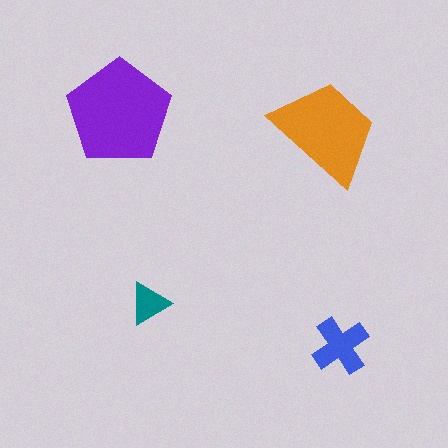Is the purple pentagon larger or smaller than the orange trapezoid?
Larger.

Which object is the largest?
The purple pentagon.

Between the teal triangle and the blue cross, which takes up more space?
The blue cross.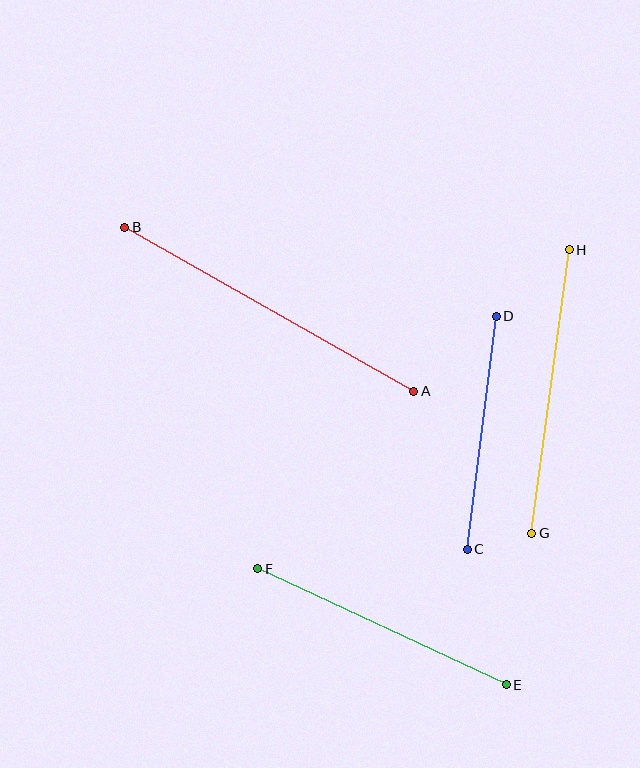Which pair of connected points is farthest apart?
Points A and B are farthest apart.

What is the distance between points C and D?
The distance is approximately 235 pixels.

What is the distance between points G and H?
The distance is approximately 286 pixels.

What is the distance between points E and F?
The distance is approximately 274 pixels.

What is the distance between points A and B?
The distance is approximately 333 pixels.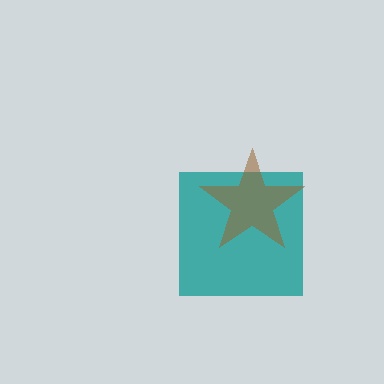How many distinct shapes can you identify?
There are 2 distinct shapes: a teal square, a brown star.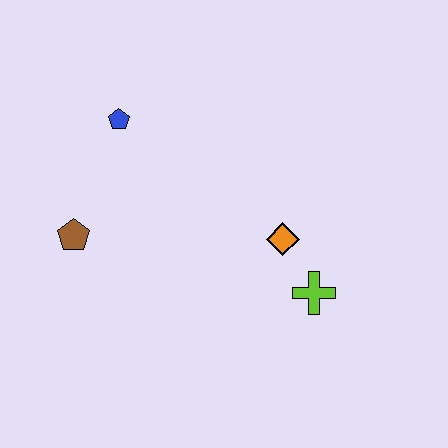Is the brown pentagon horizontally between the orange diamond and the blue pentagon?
No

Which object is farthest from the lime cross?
The blue pentagon is farthest from the lime cross.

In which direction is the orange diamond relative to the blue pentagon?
The orange diamond is to the right of the blue pentagon.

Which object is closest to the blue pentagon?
The brown pentagon is closest to the blue pentagon.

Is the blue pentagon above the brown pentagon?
Yes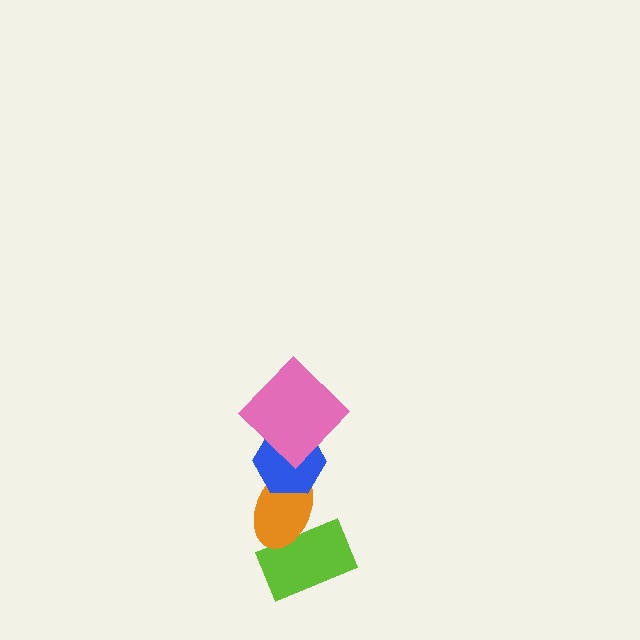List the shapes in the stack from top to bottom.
From top to bottom: the pink diamond, the blue hexagon, the orange ellipse, the lime rectangle.